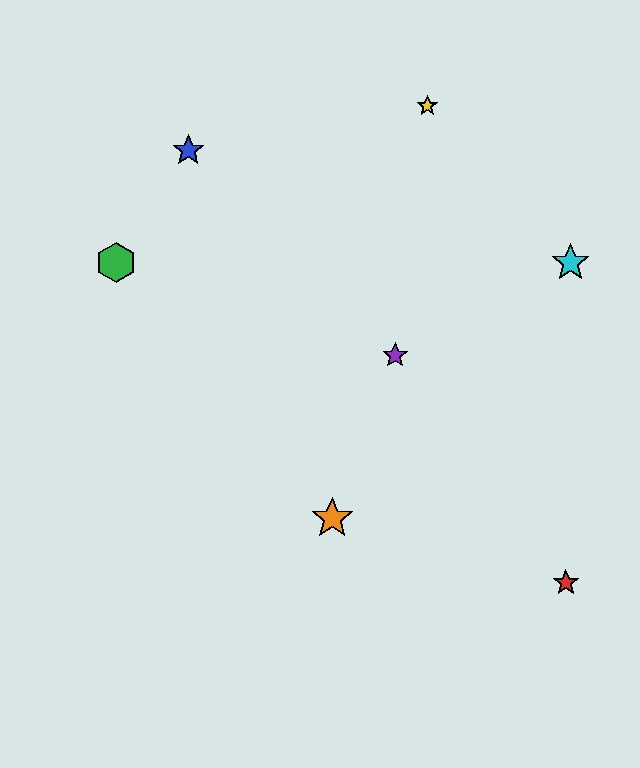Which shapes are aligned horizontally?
The green hexagon, the cyan star are aligned horizontally.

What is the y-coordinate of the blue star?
The blue star is at y≈150.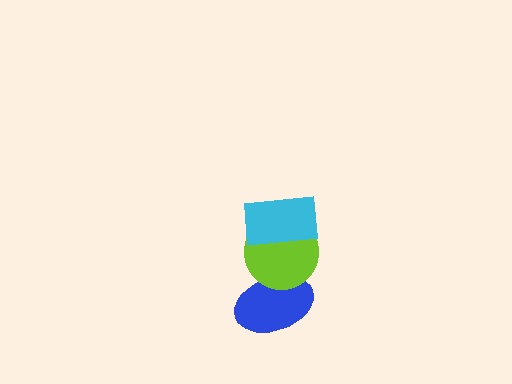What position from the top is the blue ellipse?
The blue ellipse is 3rd from the top.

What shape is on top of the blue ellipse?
The lime circle is on top of the blue ellipse.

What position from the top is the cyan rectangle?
The cyan rectangle is 1st from the top.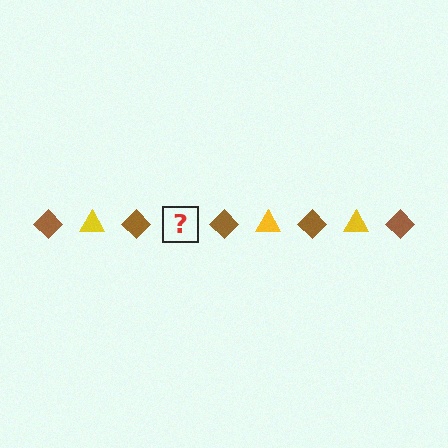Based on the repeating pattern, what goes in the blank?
The blank should be a yellow triangle.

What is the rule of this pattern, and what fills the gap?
The rule is that the pattern alternates between brown diamond and yellow triangle. The gap should be filled with a yellow triangle.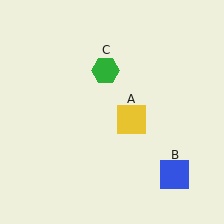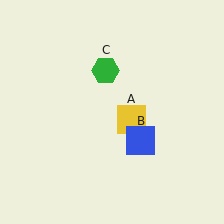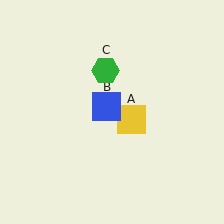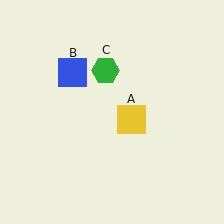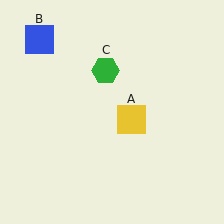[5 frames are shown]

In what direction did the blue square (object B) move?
The blue square (object B) moved up and to the left.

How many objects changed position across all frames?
1 object changed position: blue square (object B).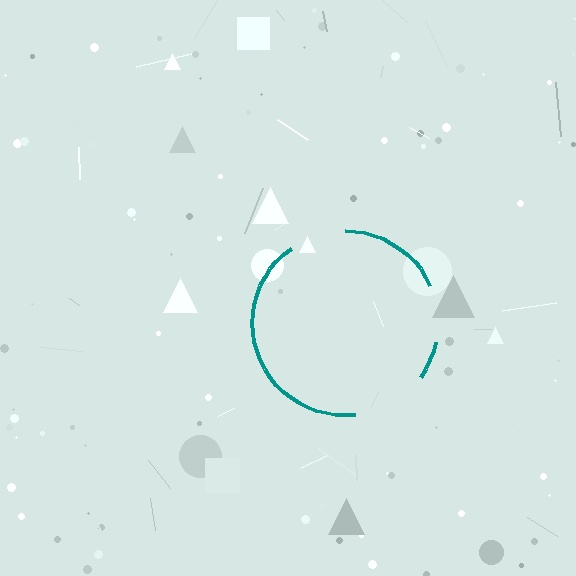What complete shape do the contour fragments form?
The contour fragments form a circle.